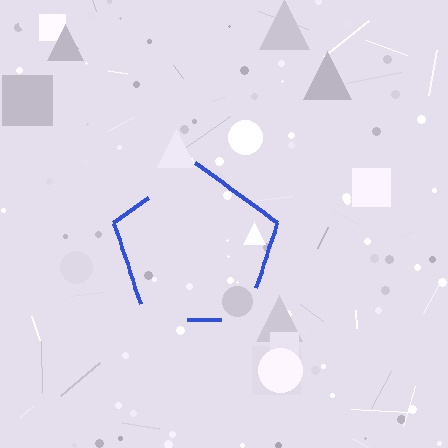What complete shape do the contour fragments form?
The contour fragments form a pentagon.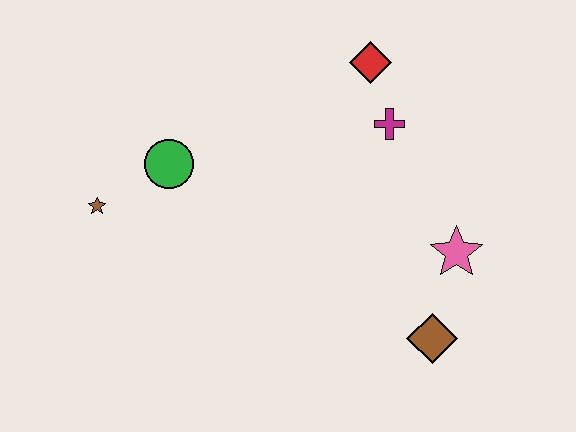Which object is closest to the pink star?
The brown diamond is closest to the pink star.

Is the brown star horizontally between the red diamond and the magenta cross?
No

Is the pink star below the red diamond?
Yes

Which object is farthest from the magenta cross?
The brown star is farthest from the magenta cross.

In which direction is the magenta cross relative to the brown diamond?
The magenta cross is above the brown diamond.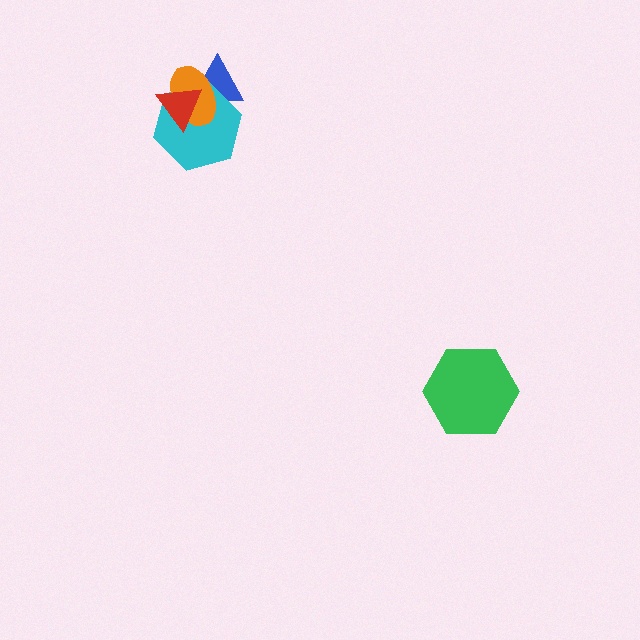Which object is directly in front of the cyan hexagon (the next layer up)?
The orange ellipse is directly in front of the cyan hexagon.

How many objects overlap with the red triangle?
3 objects overlap with the red triangle.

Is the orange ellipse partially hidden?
Yes, it is partially covered by another shape.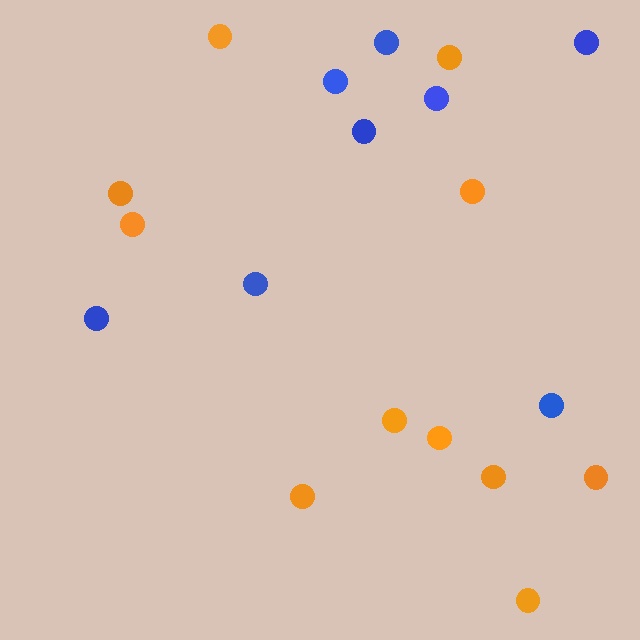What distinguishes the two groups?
There are 2 groups: one group of orange circles (11) and one group of blue circles (8).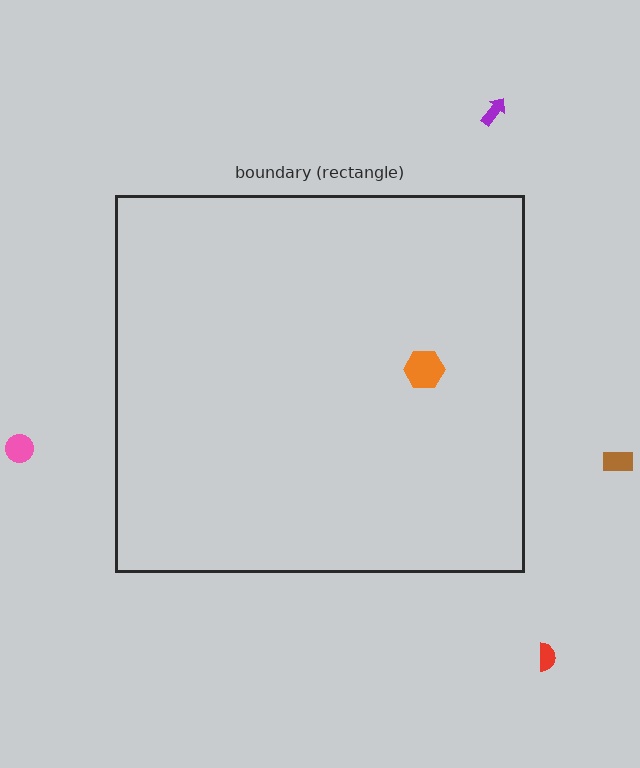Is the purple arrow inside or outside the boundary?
Outside.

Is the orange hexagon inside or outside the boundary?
Inside.